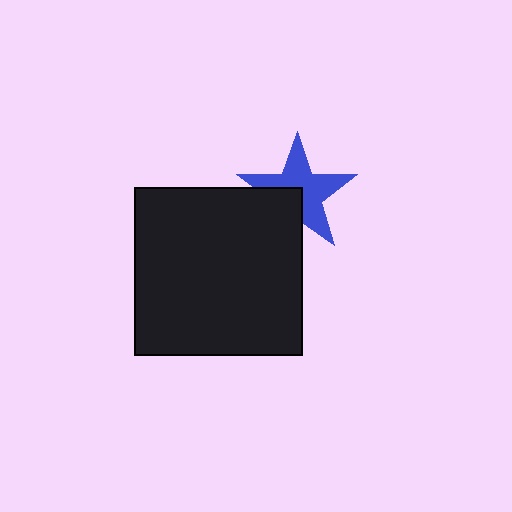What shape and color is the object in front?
The object in front is a black square.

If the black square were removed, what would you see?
You would see the complete blue star.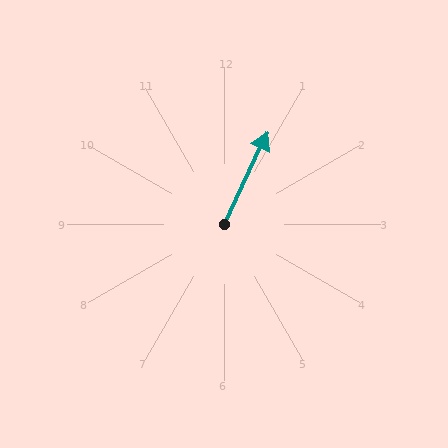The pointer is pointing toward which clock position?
Roughly 1 o'clock.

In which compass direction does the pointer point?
Northeast.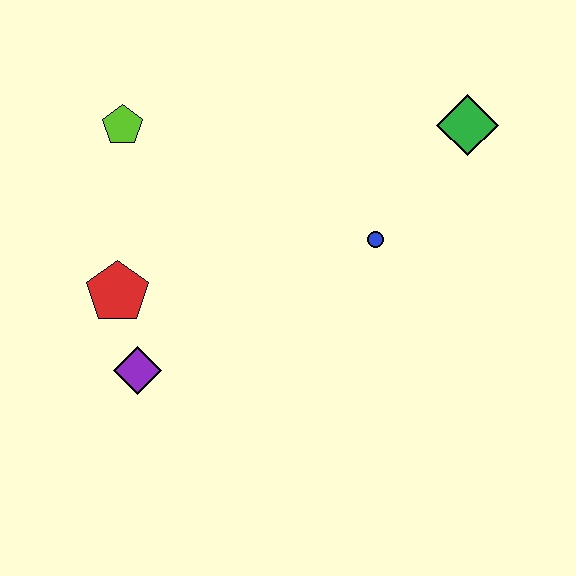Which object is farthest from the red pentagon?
The green diamond is farthest from the red pentagon.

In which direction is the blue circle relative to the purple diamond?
The blue circle is to the right of the purple diamond.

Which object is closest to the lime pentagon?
The red pentagon is closest to the lime pentagon.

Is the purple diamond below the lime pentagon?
Yes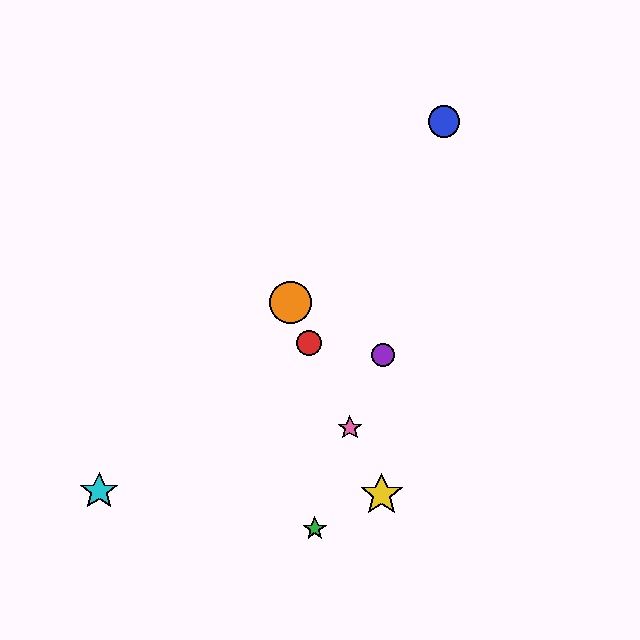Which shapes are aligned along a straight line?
The red circle, the yellow star, the orange circle, the pink star are aligned along a straight line.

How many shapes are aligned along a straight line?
4 shapes (the red circle, the yellow star, the orange circle, the pink star) are aligned along a straight line.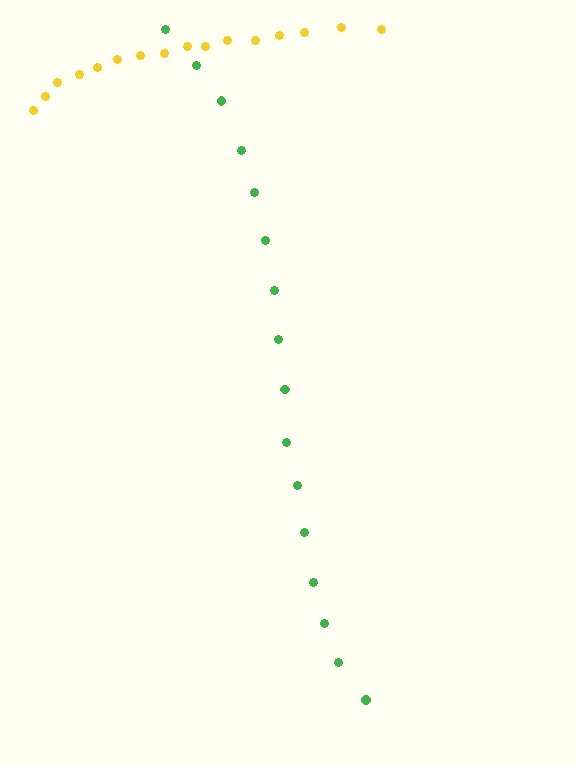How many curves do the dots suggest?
There are 2 distinct paths.